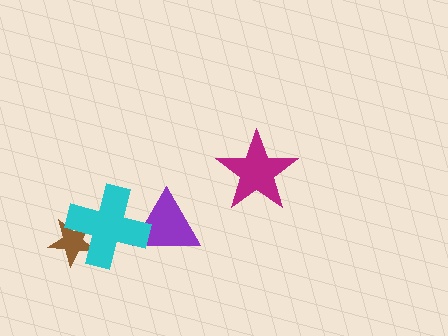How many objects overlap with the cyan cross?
2 objects overlap with the cyan cross.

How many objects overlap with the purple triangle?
1 object overlaps with the purple triangle.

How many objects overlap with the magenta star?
0 objects overlap with the magenta star.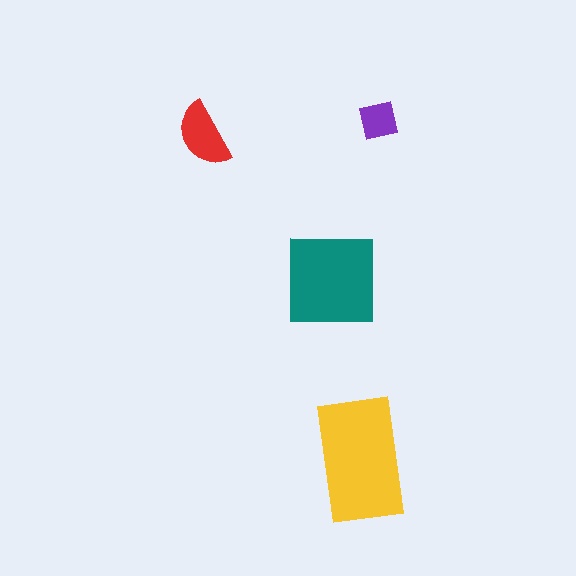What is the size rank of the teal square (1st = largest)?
2nd.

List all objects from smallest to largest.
The purple square, the red semicircle, the teal square, the yellow rectangle.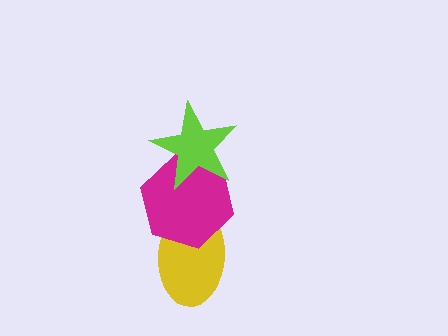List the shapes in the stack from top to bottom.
From top to bottom: the lime star, the magenta hexagon, the yellow ellipse.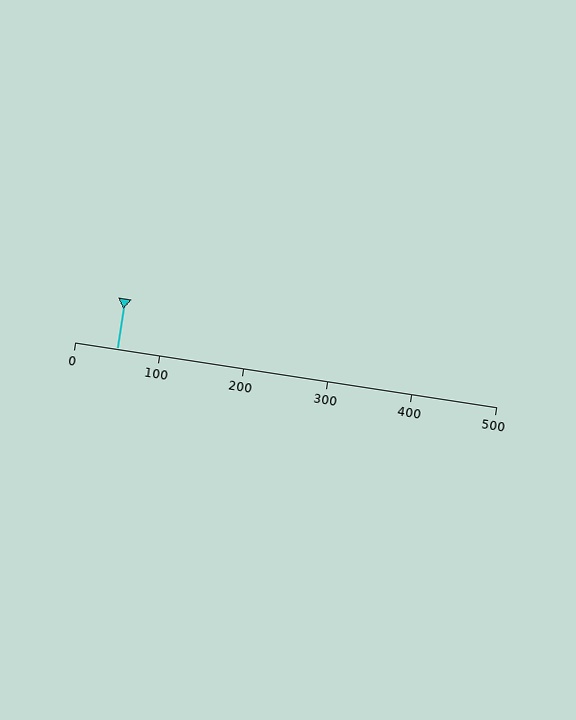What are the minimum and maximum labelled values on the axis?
The axis runs from 0 to 500.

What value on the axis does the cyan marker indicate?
The marker indicates approximately 50.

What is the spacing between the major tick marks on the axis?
The major ticks are spaced 100 apart.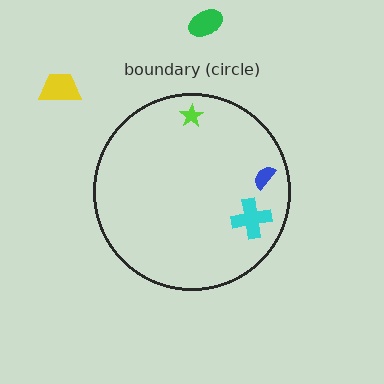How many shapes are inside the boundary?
3 inside, 2 outside.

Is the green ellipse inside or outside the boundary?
Outside.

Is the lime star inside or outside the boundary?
Inside.